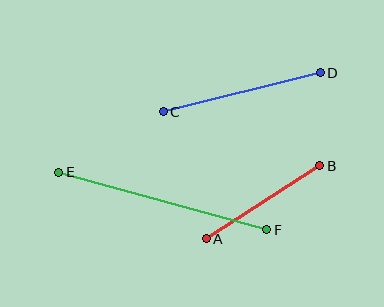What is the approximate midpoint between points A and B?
The midpoint is at approximately (263, 202) pixels.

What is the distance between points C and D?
The distance is approximately 162 pixels.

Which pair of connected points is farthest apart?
Points E and F are farthest apart.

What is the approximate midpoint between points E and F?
The midpoint is at approximately (163, 201) pixels.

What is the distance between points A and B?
The distance is approximately 135 pixels.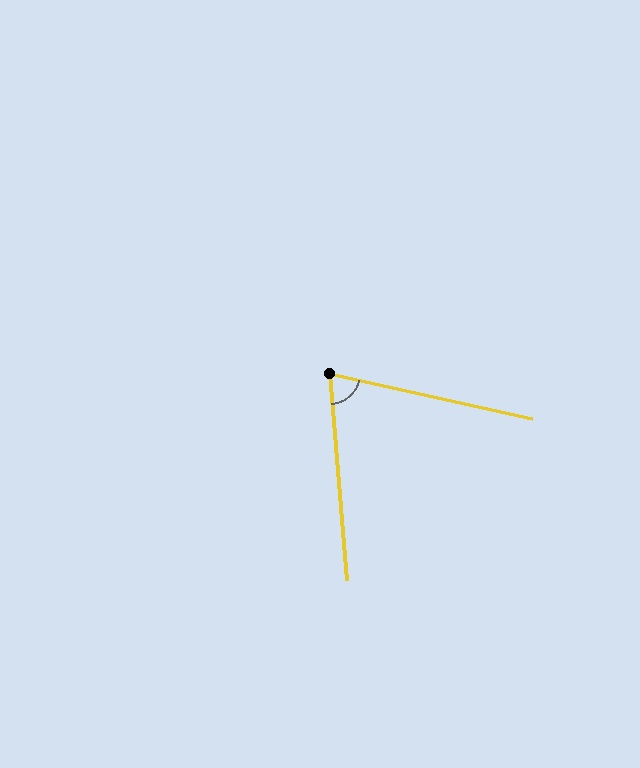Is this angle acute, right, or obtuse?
It is acute.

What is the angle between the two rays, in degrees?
Approximately 73 degrees.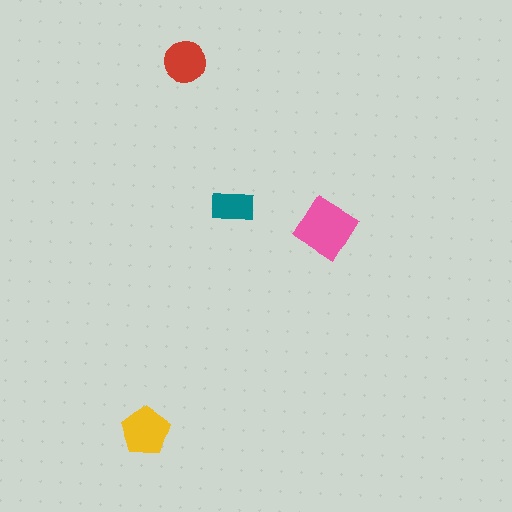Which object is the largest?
The pink diamond.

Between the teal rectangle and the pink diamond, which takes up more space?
The pink diamond.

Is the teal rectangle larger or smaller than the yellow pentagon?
Smaller.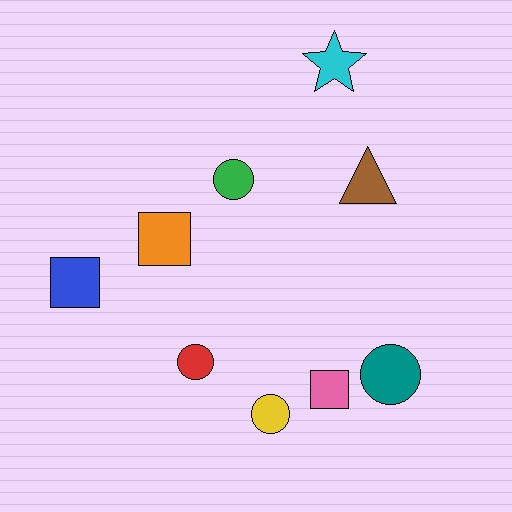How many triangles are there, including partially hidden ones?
There is 1 triangle.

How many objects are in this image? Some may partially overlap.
There are 9 objects.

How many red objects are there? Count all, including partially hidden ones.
There is 1 red object.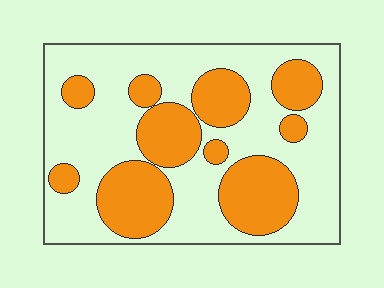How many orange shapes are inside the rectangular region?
10.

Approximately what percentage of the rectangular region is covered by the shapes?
Approximately 35%.